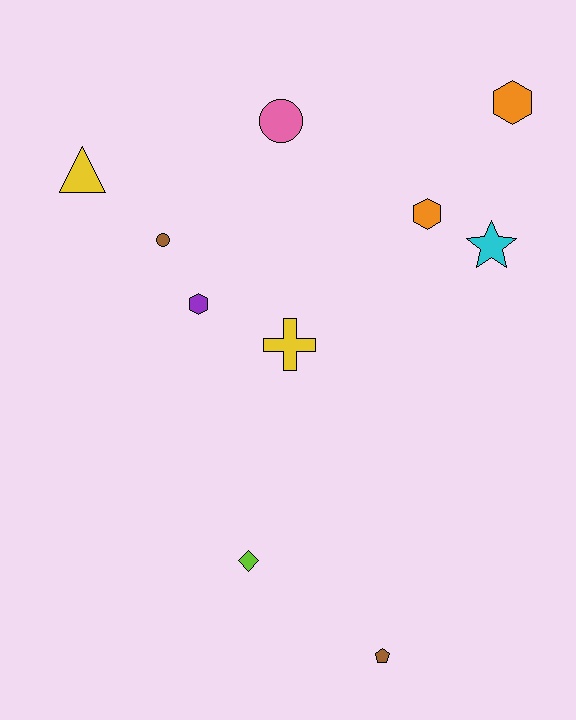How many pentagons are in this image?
There is 1 pentagon.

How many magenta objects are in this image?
There are no magenta objects.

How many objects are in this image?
There are 10 objects.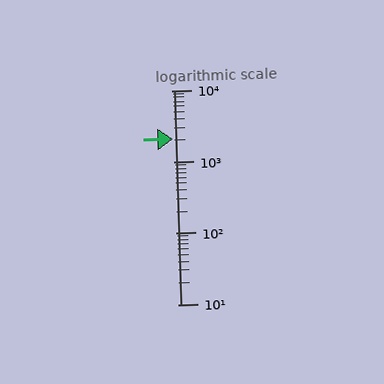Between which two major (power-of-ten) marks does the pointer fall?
The pointer is between 1000 and 10000.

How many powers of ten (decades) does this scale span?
The scale spans 3 decades, from 10 to 10000.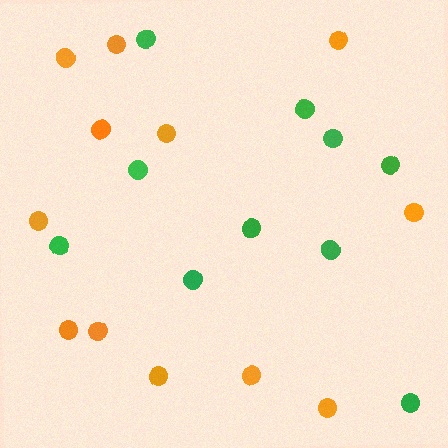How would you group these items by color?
There are 2 groups: one group of orange circles (12) and one group of green circles (10).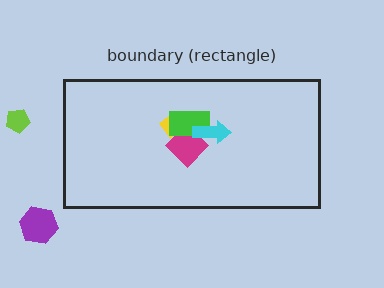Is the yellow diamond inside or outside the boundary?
Inside.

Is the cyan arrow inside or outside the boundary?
Inside.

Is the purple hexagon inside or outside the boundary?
Outside.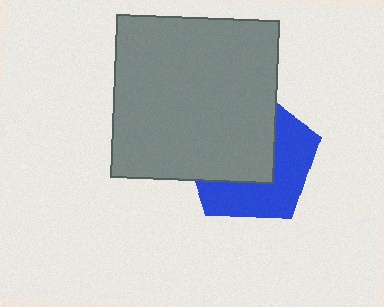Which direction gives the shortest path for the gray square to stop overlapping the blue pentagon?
Moving toward the upper-left gives the shortest separation.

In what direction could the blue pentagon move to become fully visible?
The blue pentagon could move toward the lower-right. That would shift it out from behind the gray square entirely.